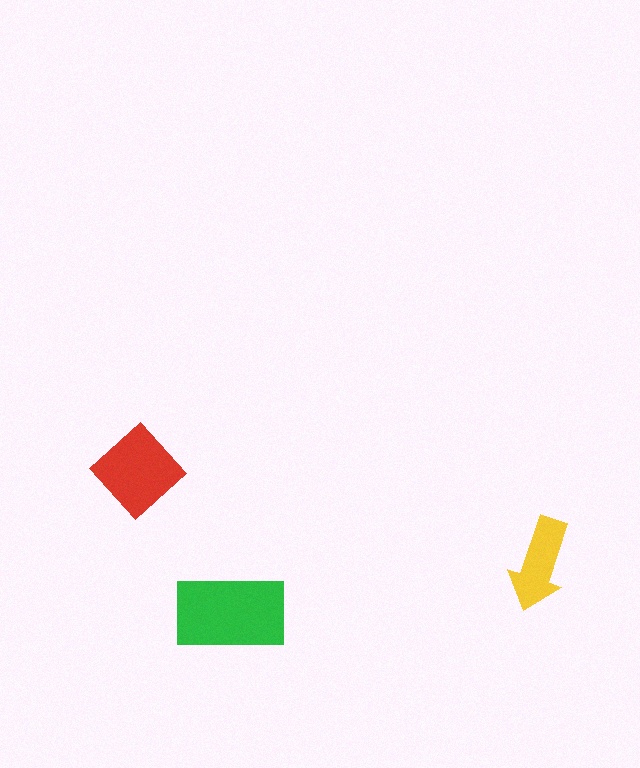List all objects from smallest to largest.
The yellow arrow, the red diamond, the green rectangle.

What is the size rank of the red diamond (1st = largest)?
2nd.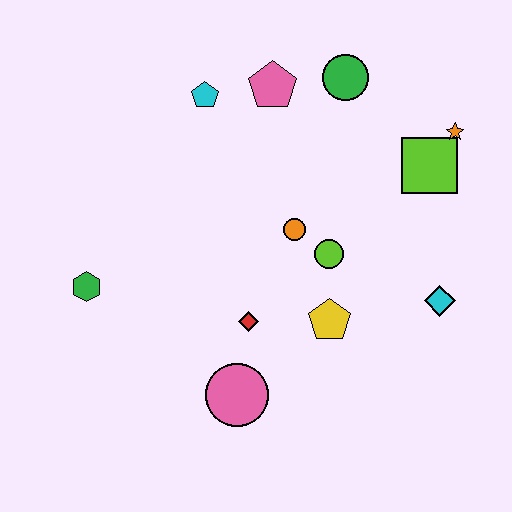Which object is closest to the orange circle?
The lime circle is closest to the orange circle.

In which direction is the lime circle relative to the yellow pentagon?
The lime circle is above the yellow pentagon.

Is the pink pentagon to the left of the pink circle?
No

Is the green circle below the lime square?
No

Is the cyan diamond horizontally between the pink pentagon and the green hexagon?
No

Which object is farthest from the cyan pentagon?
The cyan diamond is farthest from the cyan pentagon.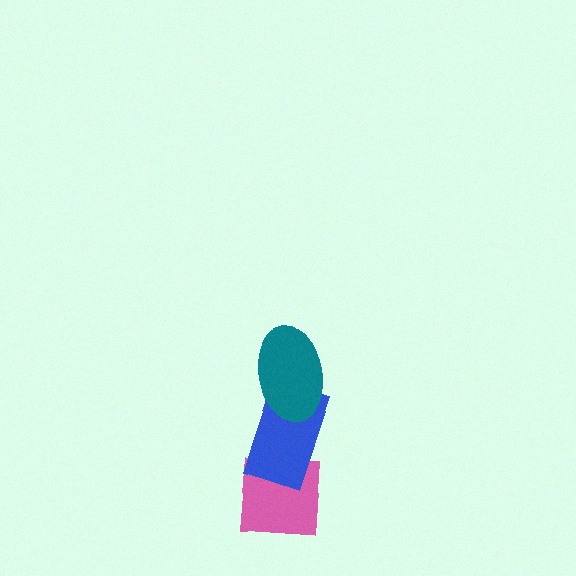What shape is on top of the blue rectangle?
The teal ellipse is on top of the blue rectangle.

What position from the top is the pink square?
The pink square is 3rd from the top.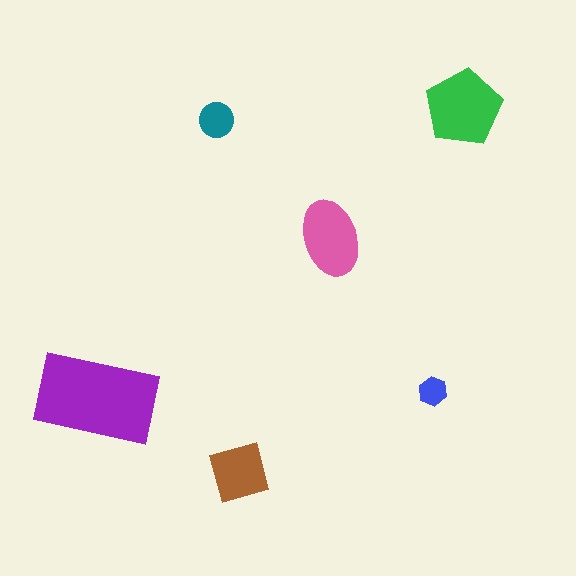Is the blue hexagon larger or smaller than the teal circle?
Smaller.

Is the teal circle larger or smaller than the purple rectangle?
Smaller.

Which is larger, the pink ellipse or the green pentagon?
The green pentagon.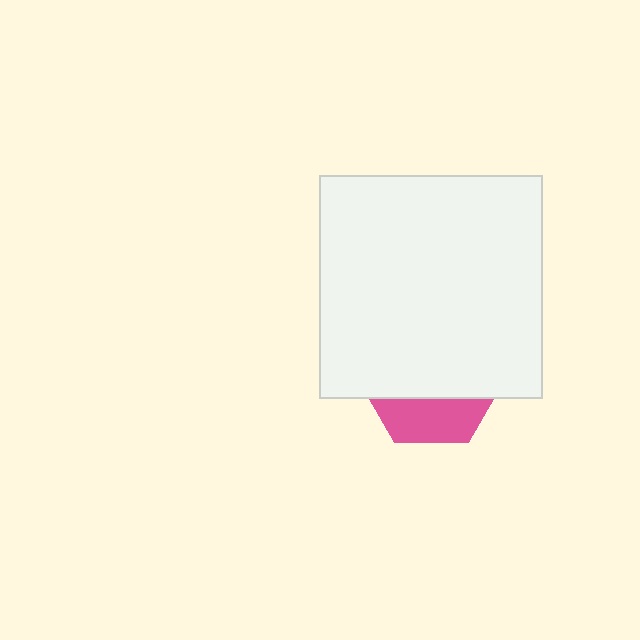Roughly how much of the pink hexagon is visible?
A small part of it is visible (roughly 30%).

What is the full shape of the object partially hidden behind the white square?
The partially hidden object is a pink hexagon.